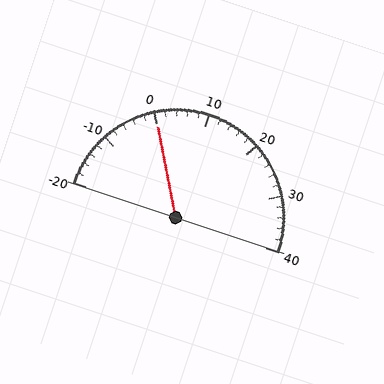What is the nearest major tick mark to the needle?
The nearest major tick mark is 0.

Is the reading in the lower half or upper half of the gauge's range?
The reading is in the lower half of the range (-20 to 40).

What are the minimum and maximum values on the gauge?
The gauge ranges from -20 to 40.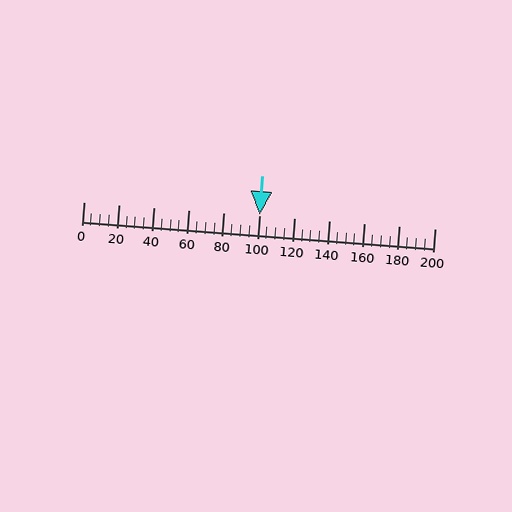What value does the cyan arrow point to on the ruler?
The cyan arrow points to approximately 100.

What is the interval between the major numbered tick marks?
The major tick marks are spaced 20 units apart.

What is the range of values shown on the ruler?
The ruler shows values from 0 to 200.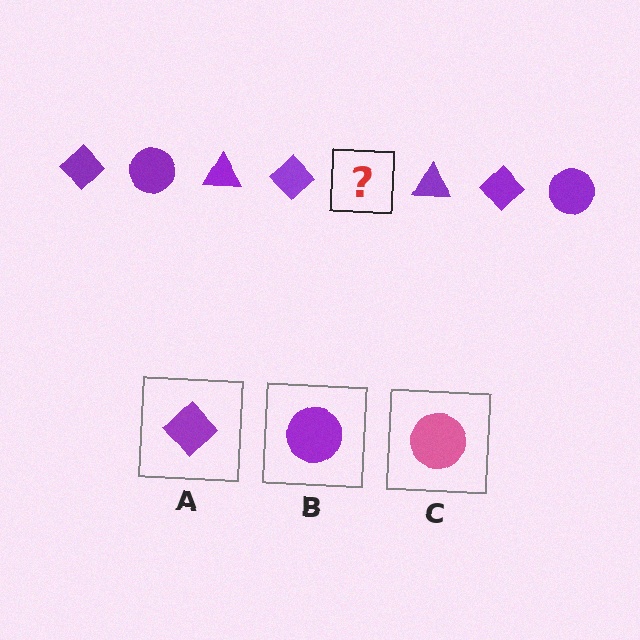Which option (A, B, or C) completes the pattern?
B.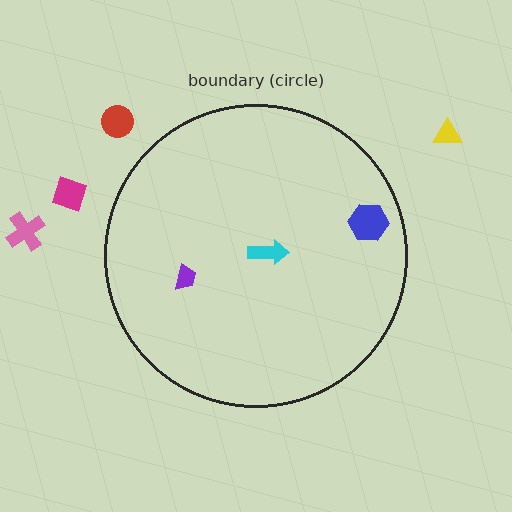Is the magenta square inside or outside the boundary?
Outside.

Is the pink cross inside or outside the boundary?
Outside.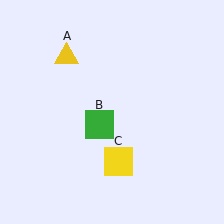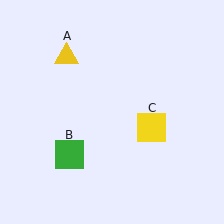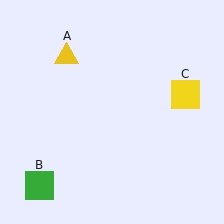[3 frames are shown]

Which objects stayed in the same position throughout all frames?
Yellow triangle (object A) remained stationary.